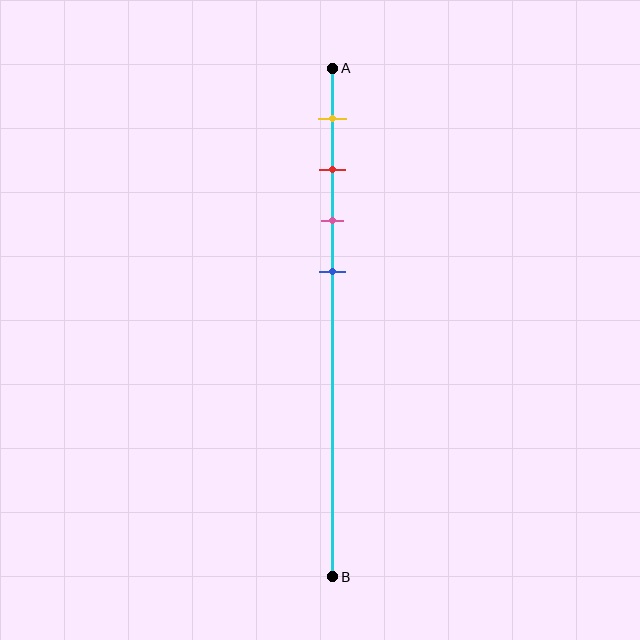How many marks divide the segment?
There are 4 marks dividing the segment.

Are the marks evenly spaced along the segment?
Yes, the marks are approximately evenly spaced.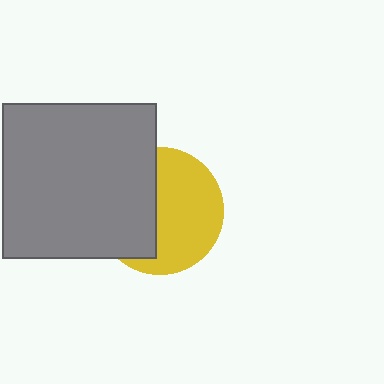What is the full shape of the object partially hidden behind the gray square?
The partially hidden object is a yellow circle.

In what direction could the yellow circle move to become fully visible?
The yellow circle could move right. That would shift it out from behind the gray square entirely.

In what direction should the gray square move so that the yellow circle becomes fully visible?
The gray square should move left. That is the shortest direction to clear the overlap and leave the yellow circle fully visible.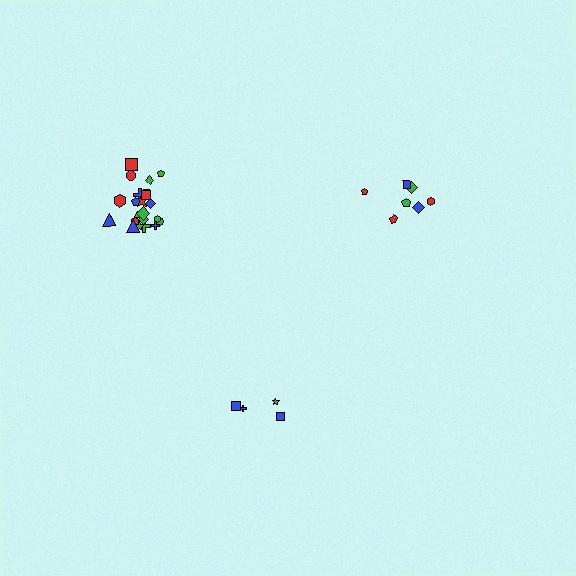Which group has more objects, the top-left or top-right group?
The top-left group.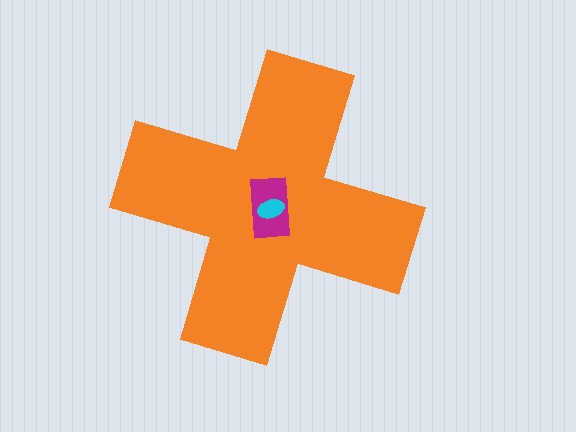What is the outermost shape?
The orange cross.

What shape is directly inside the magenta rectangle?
The cyan ellipse.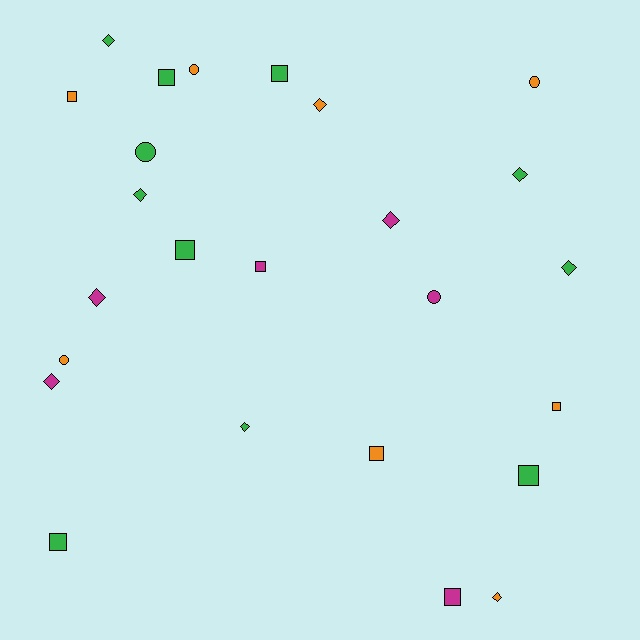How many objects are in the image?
There are 25 objects.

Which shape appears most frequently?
Diamond, with 10 objects.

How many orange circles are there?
There are 3 orange circles.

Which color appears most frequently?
Green, with 11 objects.